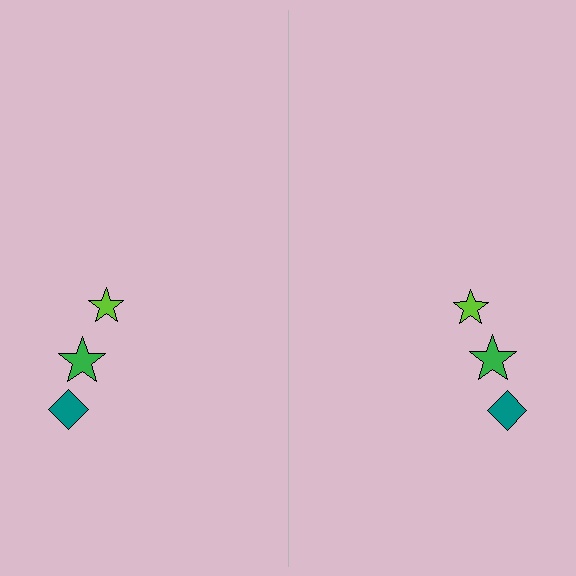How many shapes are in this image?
There are 6 shapes in this image.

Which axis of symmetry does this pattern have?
The pattern has a vertical axis of symmetry running through the center of the image.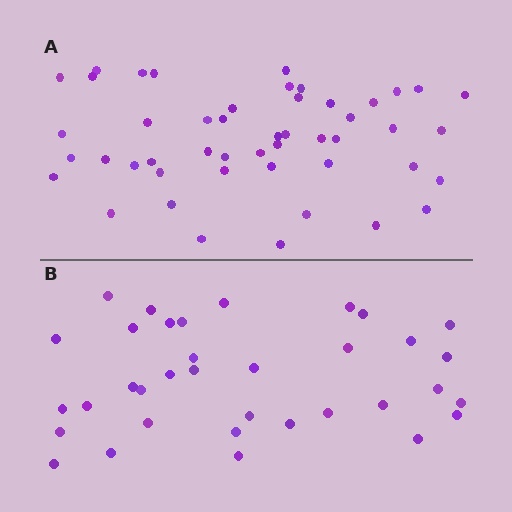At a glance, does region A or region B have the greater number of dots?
Region A (the top region) has more dots.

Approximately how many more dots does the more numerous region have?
Region A has approximately 15 more dots than region B.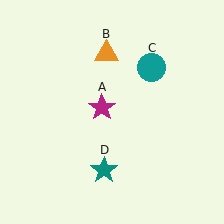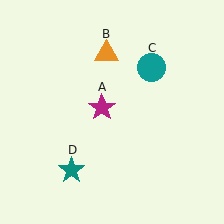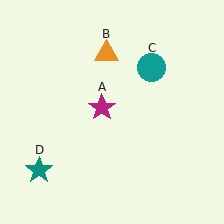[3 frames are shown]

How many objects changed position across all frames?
1 object changed position: teal star (object D).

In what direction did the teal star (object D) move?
The teal star (object D) moved left.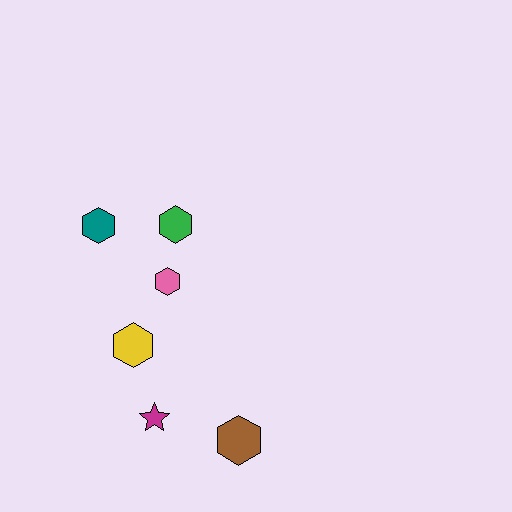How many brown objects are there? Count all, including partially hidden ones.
There is 1 brown object.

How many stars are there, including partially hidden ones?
There is 1 star.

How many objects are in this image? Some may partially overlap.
There are 6 objects.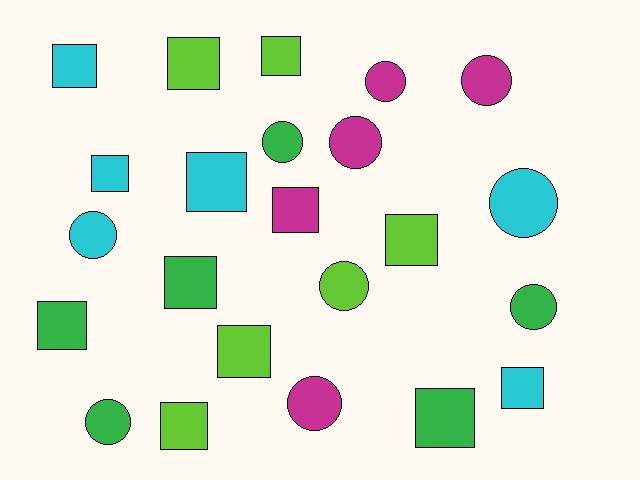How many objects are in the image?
There are 23 objects.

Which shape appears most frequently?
Square, with 13 objects.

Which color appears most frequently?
Green, with 6 objects.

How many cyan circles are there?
There are 2 cyan circles.